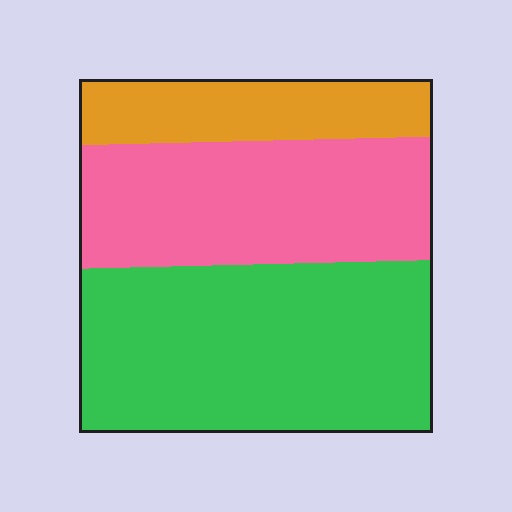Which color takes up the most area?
Green, at roughly 50%.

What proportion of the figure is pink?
Pink covers about 35% of the figure.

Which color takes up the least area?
Orange, at roughly 15%.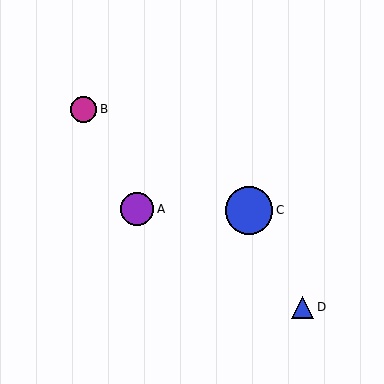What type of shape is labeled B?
Shape B is a magenta circle.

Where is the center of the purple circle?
The center of the purple circle is at (137, 209).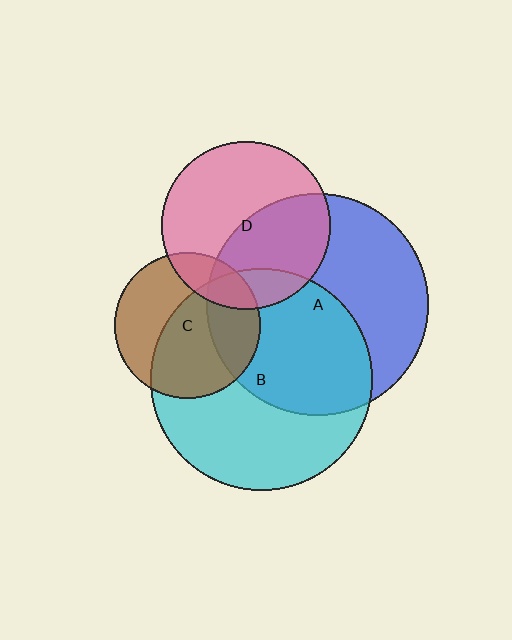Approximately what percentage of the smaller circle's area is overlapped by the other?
Approximately 25%.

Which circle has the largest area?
Circle B (cyan).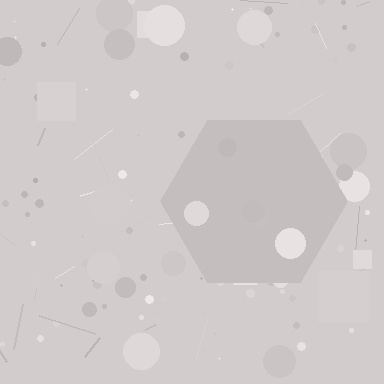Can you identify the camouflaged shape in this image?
The camouflaged shape is a hexagon.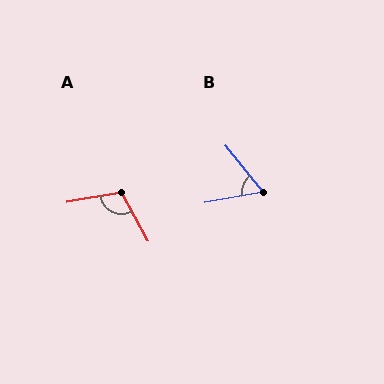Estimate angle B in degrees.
Approximately 62 degrees.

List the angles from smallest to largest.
B (62°), A (108°).